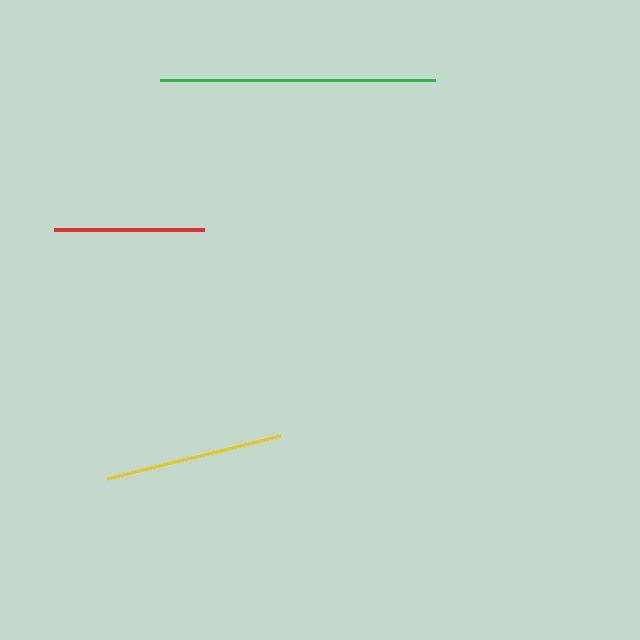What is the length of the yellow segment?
The yellow segment is approximately 178 pixels long.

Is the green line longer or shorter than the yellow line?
The green line is longer than the yellow line.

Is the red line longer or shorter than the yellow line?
The yellow line is longer than the red line.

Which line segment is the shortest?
The red line is the shortest at approximately 150 pixels.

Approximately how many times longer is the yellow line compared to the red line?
The yellow line is approximately 1.2 times the length of the red line.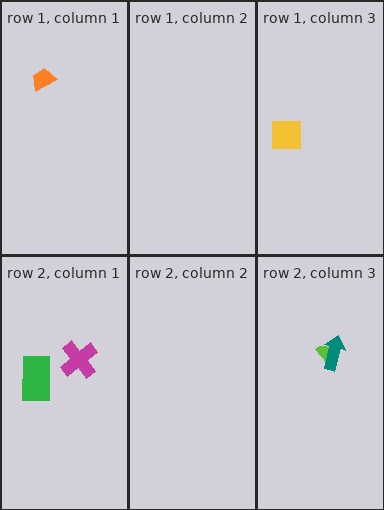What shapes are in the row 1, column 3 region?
The yellow square.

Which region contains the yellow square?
The row 1, column 3 region.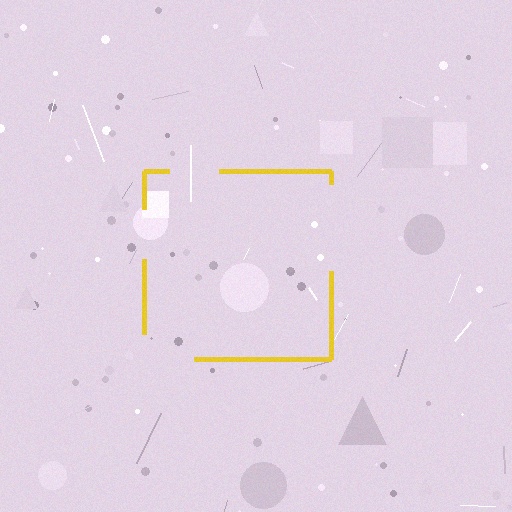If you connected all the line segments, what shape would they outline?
They would outline a square.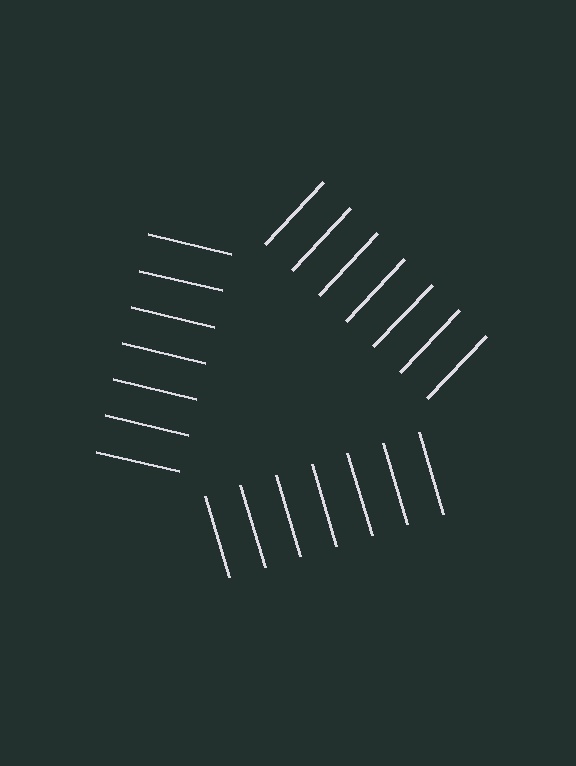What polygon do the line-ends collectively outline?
An illusory triangle — the line segments terminate on its edges but no continuous stroke is drawn.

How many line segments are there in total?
21 — 7 along each of the 3 edges.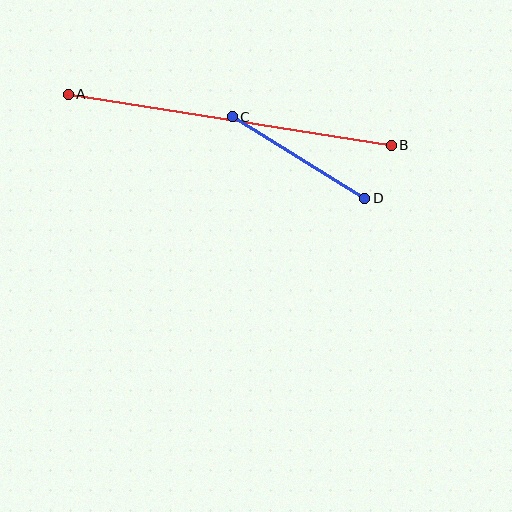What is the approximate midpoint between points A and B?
The midpoint is at approximately (230, 120) pixels.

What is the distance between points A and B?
The distance is approximately 327 pixels.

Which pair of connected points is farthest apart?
Points A and B are farthest apart.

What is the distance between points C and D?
The distance is approximately 156 pixels.